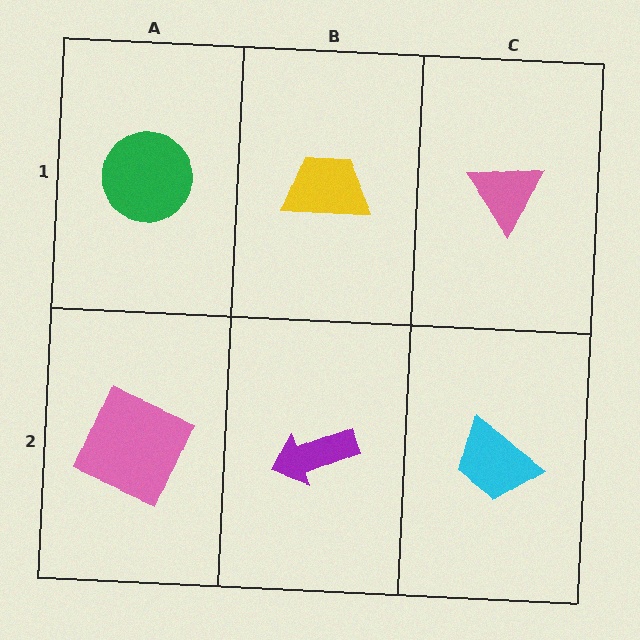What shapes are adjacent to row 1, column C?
A cyan trapezoid (row 2, column C), a yellow trapezoid (row 1, column B).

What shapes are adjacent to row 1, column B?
A purple arrow (row 2, column B), a green circle (row 1, column A), a pink triangle (row 1, column C).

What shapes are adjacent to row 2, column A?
A green circle (row 1, column A), a purple arrow (row 2, column B).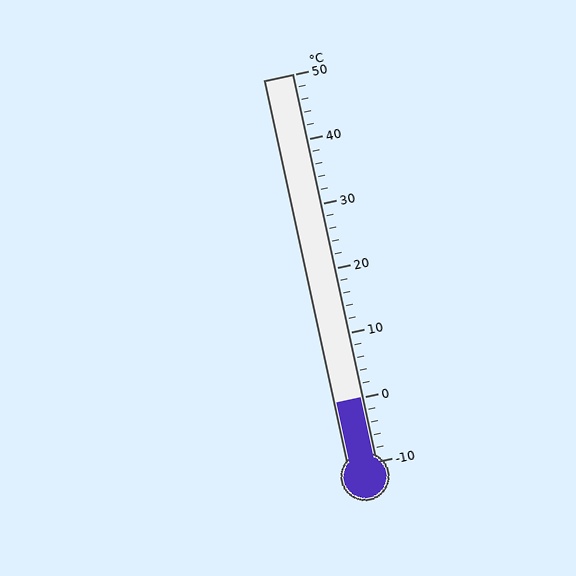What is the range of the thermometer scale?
The thermometer scale ranges from -10°C to 50°C.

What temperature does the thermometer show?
The thermometer shows approximately 0°C.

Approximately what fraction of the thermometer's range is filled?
The thermometer is filled to approximately 15% of its range.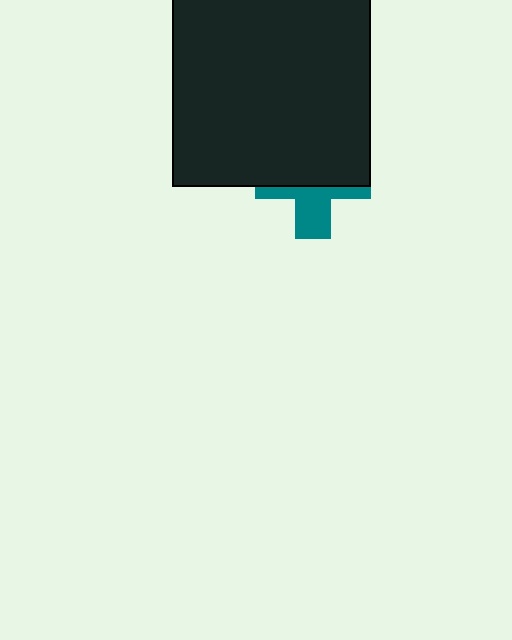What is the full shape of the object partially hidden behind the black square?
The partially hidden object is a teal cross.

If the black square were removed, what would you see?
You would see the complete teal cross.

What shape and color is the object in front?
The object in front is a black square.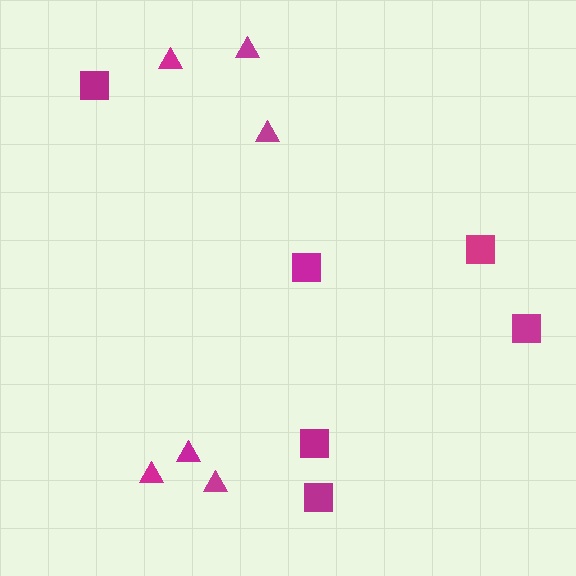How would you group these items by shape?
There are 2 groups: one group of squares (6) and one group of triangles (6).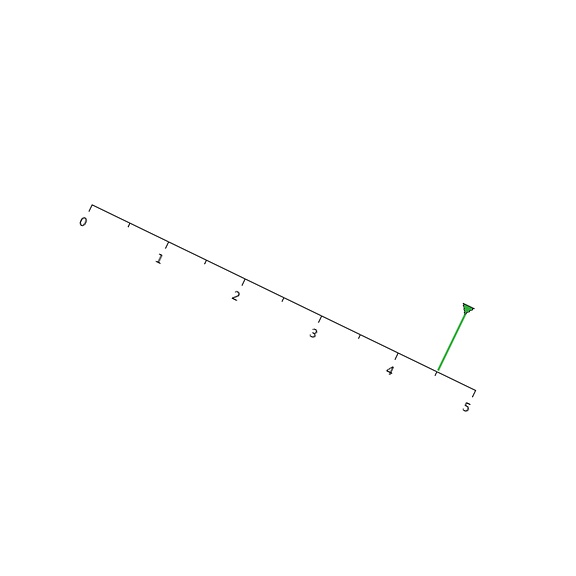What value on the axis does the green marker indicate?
The marker indicates approximately 4.5.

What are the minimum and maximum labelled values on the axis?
The axis runs from 0 to 5.